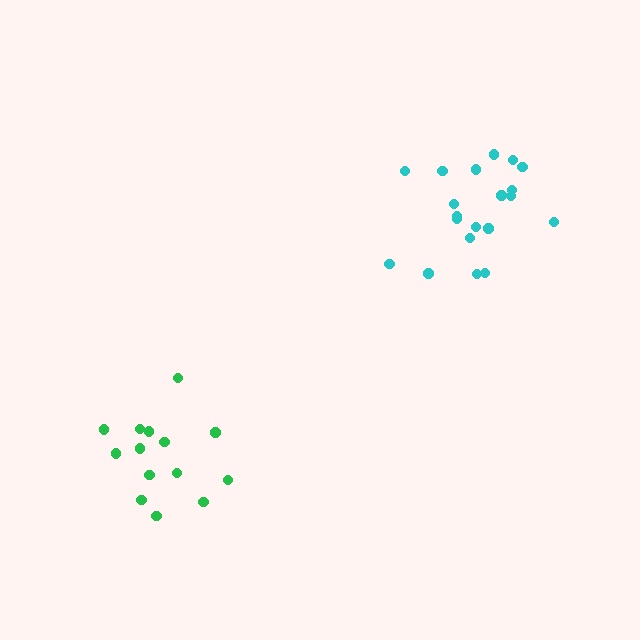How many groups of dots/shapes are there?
There are 2 groups.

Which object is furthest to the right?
The cyan cluster is rightmost.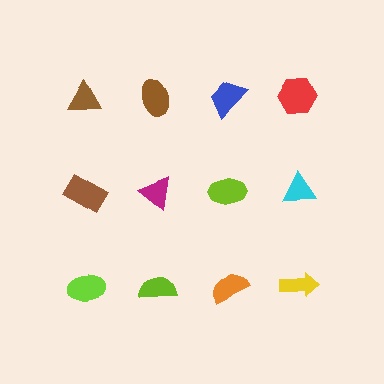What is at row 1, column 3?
A blue trapezoid.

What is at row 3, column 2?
A lime semicircle.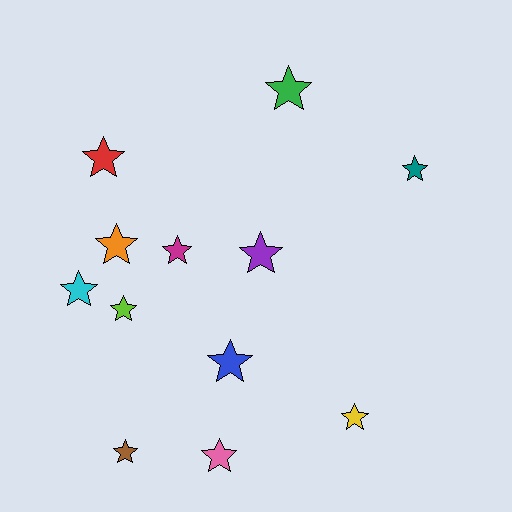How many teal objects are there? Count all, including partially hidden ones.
There is 1 teal object.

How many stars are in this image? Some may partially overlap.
There are 12 stars.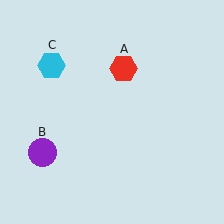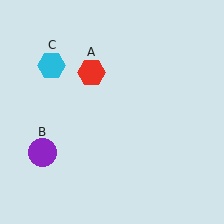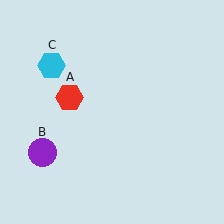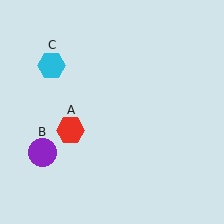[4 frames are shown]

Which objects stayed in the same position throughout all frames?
Purple circle (object B) and cyan hexagon (object C) remained stationary.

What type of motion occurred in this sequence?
The red hexagon (object A) rotated counterclockwise around the center of the scene.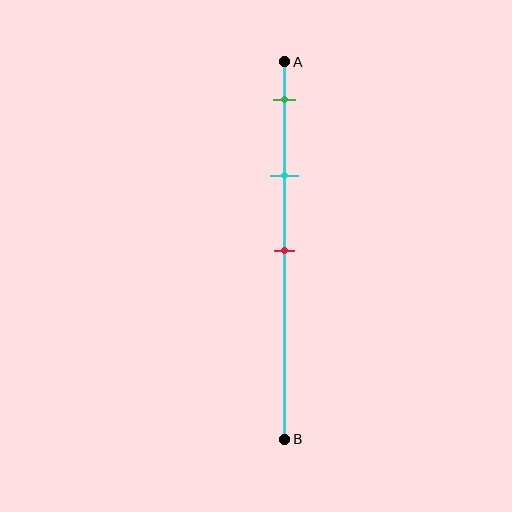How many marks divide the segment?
There are 3 marks dividing the segment.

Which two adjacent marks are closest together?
The green and cyan marks are the closest adjacent pair.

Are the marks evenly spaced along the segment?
Yes, the marks are approximately evenly spaced.